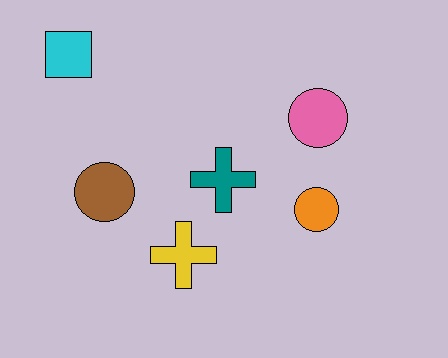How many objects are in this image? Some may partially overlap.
There are 6 objects.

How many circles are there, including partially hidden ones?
There are 3 circles.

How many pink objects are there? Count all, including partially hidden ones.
There is 1 pink object.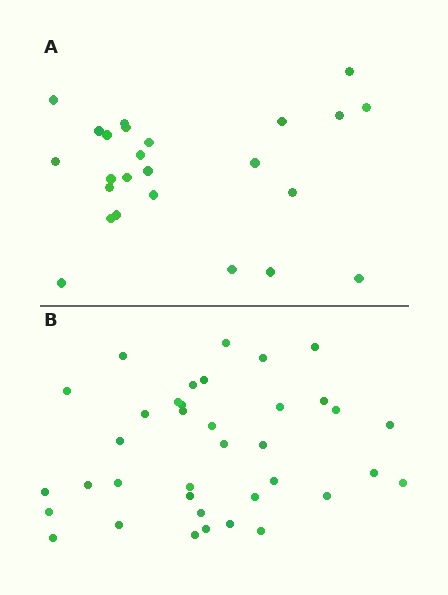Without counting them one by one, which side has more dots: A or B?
Region B (the bottom region) has more dots.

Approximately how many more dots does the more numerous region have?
Region B has roughly 12 or so more dots than region A.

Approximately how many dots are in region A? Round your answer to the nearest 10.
About 20 dots. (The exact count is 25, which rounds to 20.)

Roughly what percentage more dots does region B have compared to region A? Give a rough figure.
About 50% more.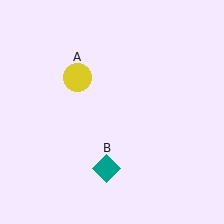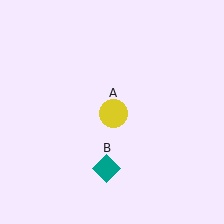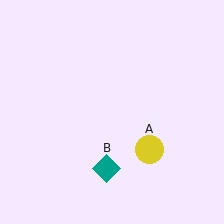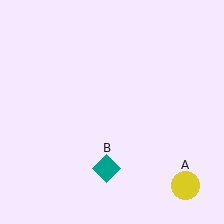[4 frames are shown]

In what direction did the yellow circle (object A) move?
The yellow circle (object A) moved down and to the right.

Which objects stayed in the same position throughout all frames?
Teal diamond (object B) remained stationary.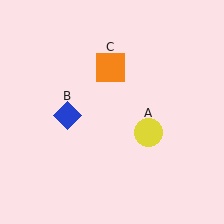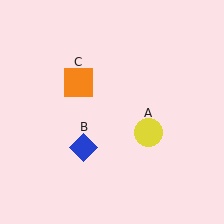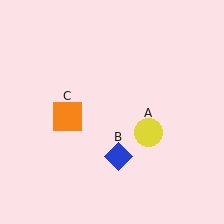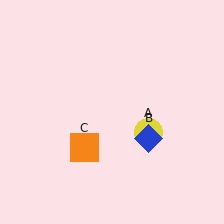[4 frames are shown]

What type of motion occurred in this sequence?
The blue diamond (object B), orange square (object C) rotated counterclockwise around the center of the scene.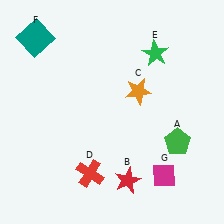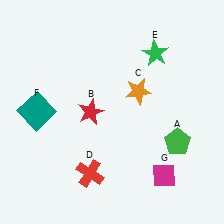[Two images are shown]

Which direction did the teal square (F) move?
The teal square (F) moved down.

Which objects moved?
The objects that moved are: the red star (B), the teal square (F).